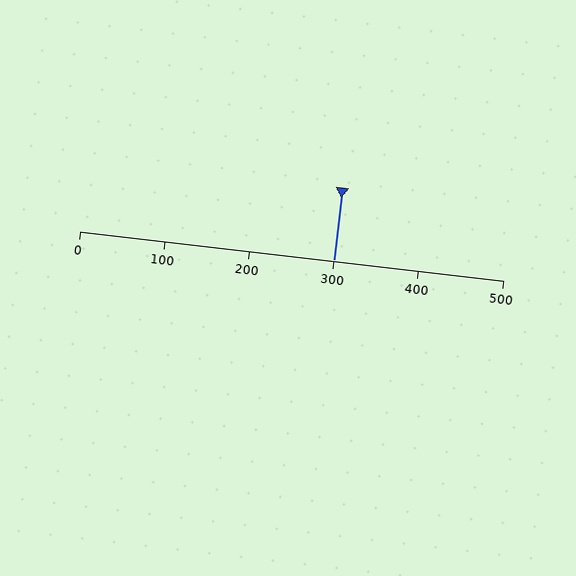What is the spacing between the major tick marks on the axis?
The major ticks are spaced 100 apart.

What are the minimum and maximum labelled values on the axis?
The axis runs from 0 to 500.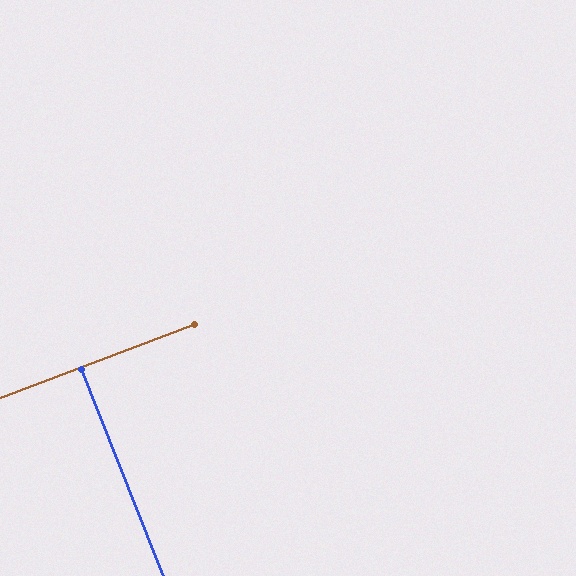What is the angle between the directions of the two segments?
Approximately 89 degrees.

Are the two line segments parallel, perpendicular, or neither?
Perpendicular — they meet at approximately 89°.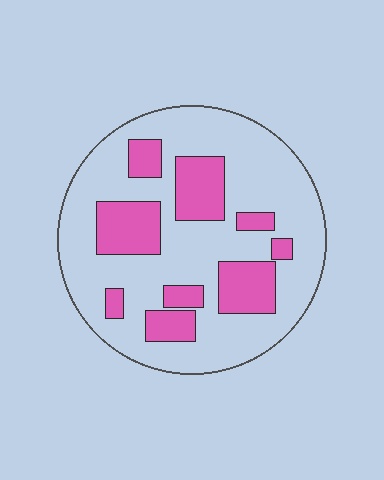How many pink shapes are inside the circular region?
9.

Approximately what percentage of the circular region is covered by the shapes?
Approximately 25%.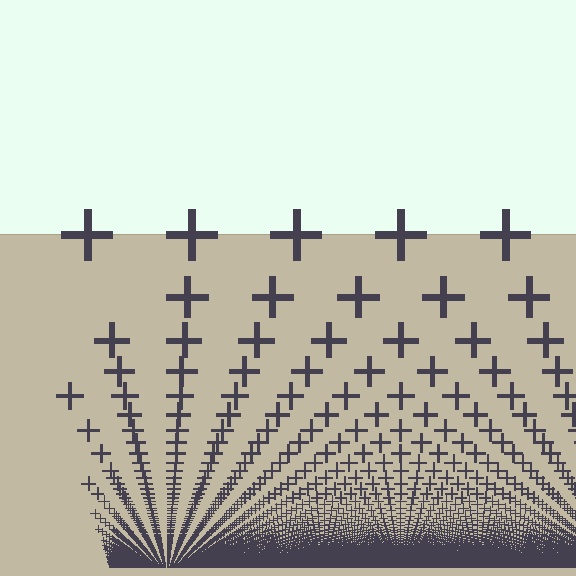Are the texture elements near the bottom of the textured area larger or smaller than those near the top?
Smaller. The gradient is inverted — elements near the bottom are smaller and denser.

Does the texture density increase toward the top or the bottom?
Density increases toward the bottom.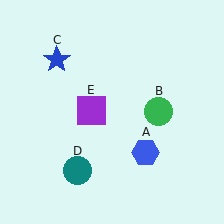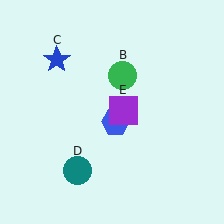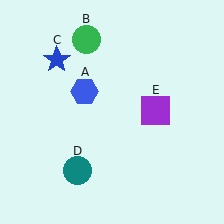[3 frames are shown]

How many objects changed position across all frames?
3 objects changed position: blue hexagon (object A), green circle (object B), purple square (object E).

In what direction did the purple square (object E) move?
The purple square (object E) moved right.